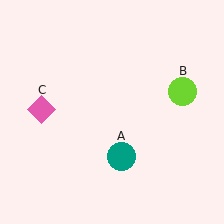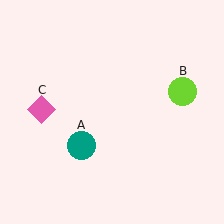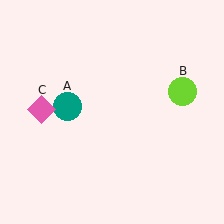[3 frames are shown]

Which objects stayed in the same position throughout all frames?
Lime circle (object B) and pink diamond (object C) remained stationary.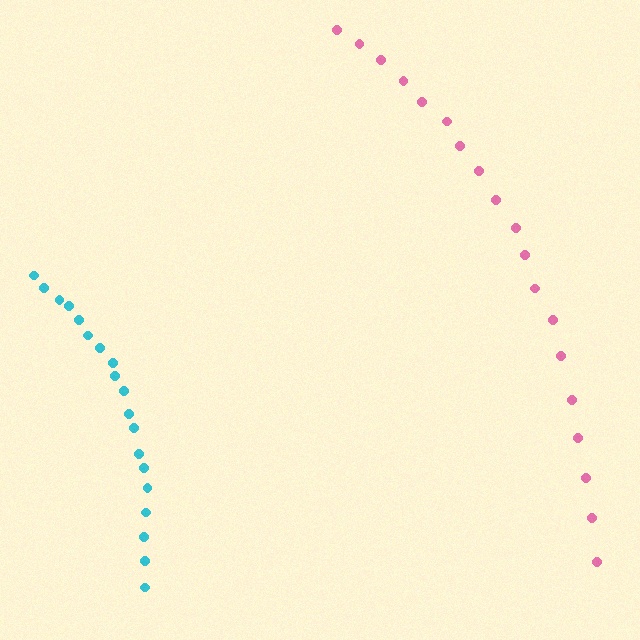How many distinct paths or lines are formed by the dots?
There are 2 distinct paths.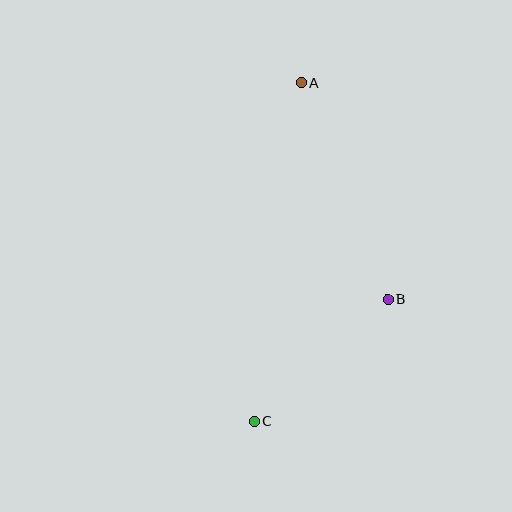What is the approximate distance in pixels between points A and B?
The distance between A and B is approximately 233 pixels.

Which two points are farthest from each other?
Points A and C are farthest from each other.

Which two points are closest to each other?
Points B and C are closest to each other.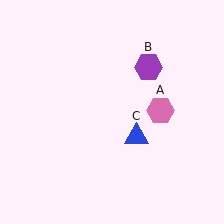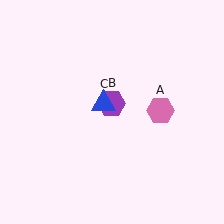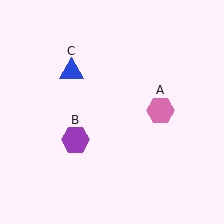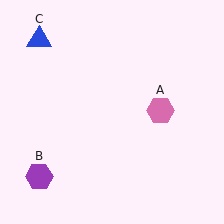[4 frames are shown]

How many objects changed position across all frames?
2 objects changed position: purple hexagon (object B), blue triangle (object C).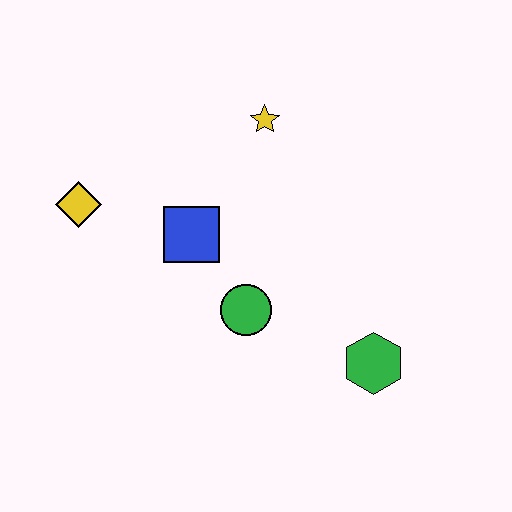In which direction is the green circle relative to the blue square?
The green circle is below the blue square.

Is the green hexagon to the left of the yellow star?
No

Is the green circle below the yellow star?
Yes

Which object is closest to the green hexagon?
The green circle is closest to the green hexagon.